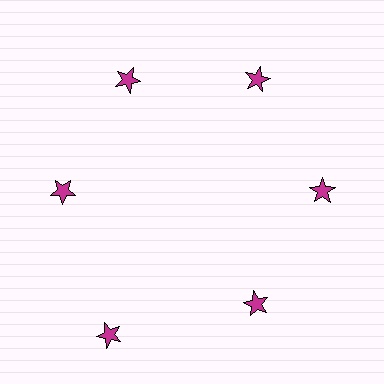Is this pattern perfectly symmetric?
No. The 6 magenta stars are arranged in a ring, but one element near the 7 o'clock position is pushed outward from the center, breaking the 6-fold rotational symmetry.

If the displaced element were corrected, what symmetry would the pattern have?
It would have 6-fold rotational symmetry — the pattern would map onto itself every 60 degrees.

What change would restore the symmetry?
The symmetry would be restored by moving it inward, back onto the ring so that all 6 stars sit at equal angles and equal distance from the center.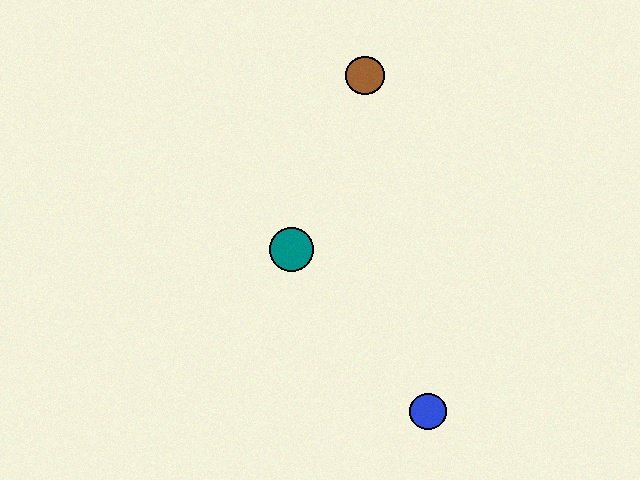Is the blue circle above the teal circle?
No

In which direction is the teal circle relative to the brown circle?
The teal circle is below the brown circle.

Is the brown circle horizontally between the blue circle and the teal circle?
Yes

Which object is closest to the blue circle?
The teal circle is closest to the blue circle.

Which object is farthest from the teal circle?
The blue circle is farthest from the teal circle.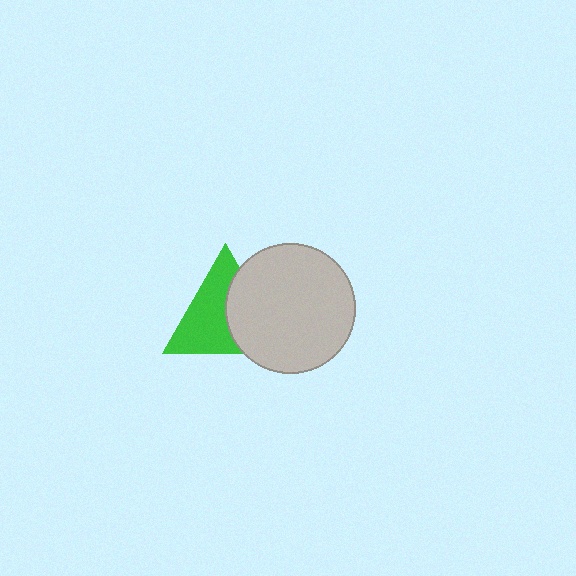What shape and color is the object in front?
The object in front is a light gray circle.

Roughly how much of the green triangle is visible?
About half of it is visible (roughly 58%).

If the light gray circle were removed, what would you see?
You would see the complete green triangle.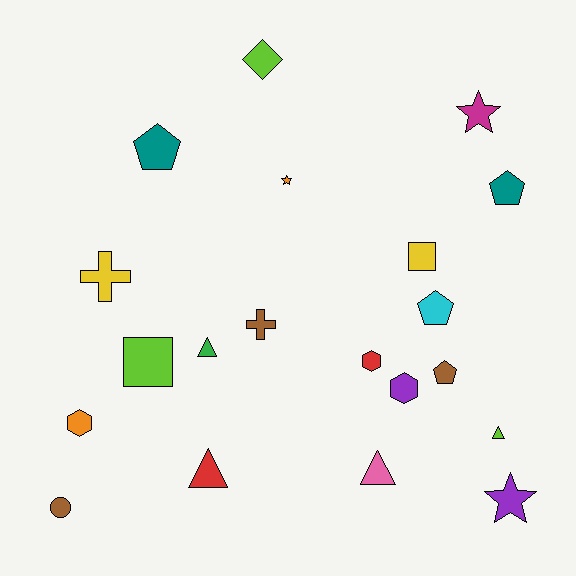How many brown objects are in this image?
There are 3 brown objects.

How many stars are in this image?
There are 3 stars.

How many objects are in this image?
There are 20 objects.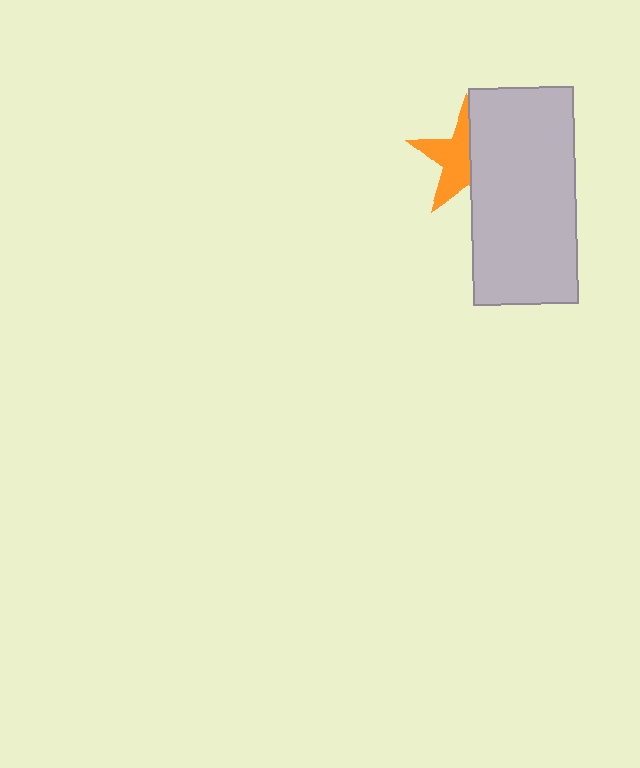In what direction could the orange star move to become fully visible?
The orange star could move left. That would shift it out from behind the light gray rectangle entirely.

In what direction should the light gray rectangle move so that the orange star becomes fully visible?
The light gray rectangle should move right. That is the shortest direction to clear the overlap and leave the orange star fully visible.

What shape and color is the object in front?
The object in front is a light gray rectangle.